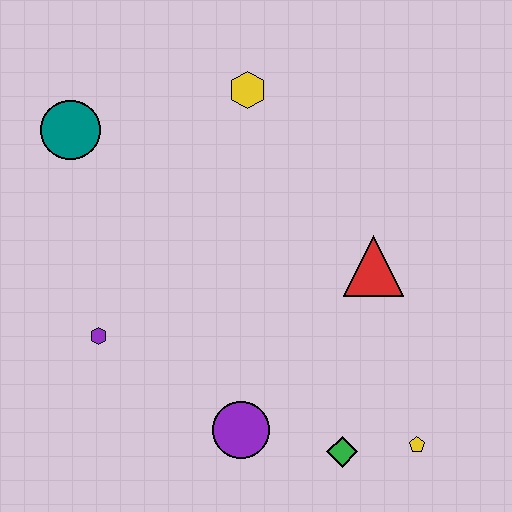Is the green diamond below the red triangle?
Yes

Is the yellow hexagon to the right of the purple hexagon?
Yes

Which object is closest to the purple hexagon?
The purple circle is closest to the purple hexagon.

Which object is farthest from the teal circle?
The yellow pentagon is farthest from the teal circle.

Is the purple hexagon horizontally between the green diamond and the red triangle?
No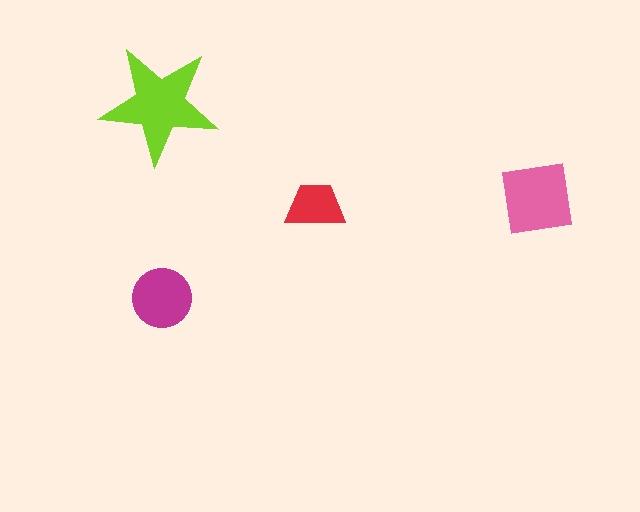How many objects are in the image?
There are 4 objects in the image.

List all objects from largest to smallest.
The lime star, the pink square, the magenta circle, the red trapezoid.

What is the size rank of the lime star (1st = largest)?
1st.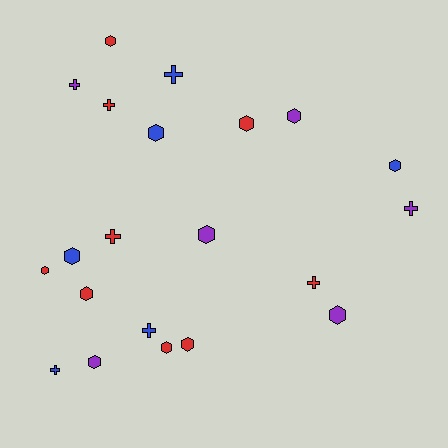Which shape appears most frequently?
Hexagon, with 13 objects.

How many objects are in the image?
There are 21 objects.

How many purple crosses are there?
There are 2 purple crosses.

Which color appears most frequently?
Red, with 9 objects.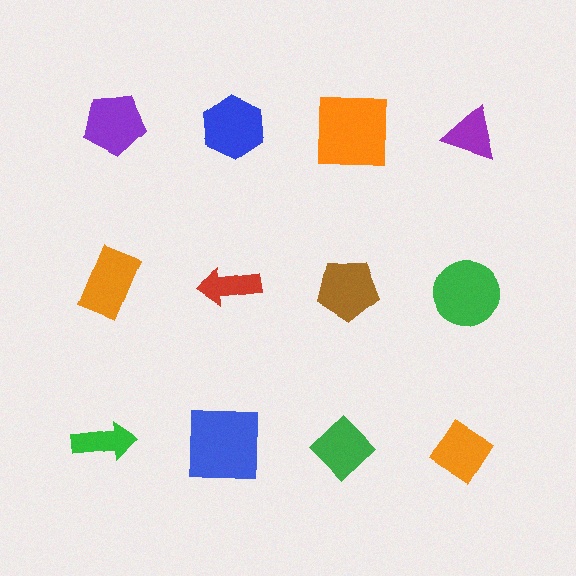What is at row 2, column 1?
An orange rectangle.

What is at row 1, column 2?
A blue hexagon.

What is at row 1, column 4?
A purple triangle.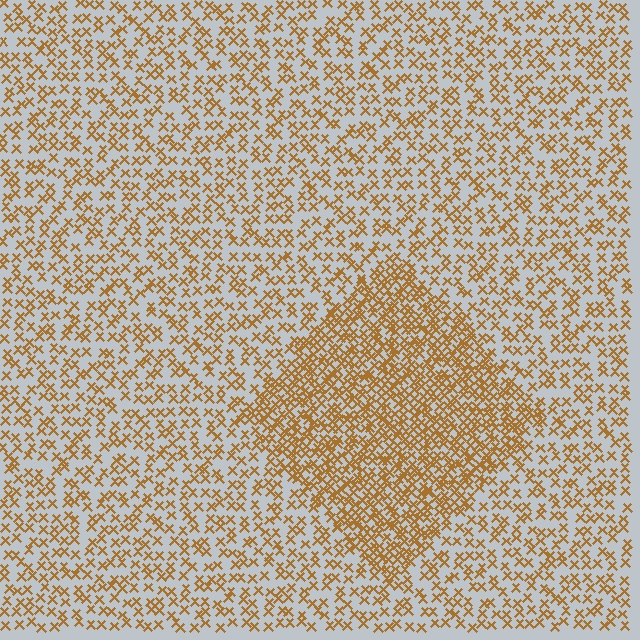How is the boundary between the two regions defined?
The boundary is defined by a change in element density (approximately 2.1x ratio). All elements are the same color, size, and shape.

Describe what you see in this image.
The image contains small brown elements arranged at two different densities. A diamond-shaped region is visible where the elements are more densely packed than the surrounding area.